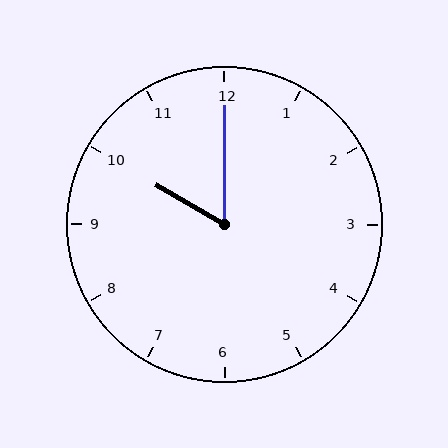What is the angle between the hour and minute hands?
Approximately 60 degrees.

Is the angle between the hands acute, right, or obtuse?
It is acute.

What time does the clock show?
10:00.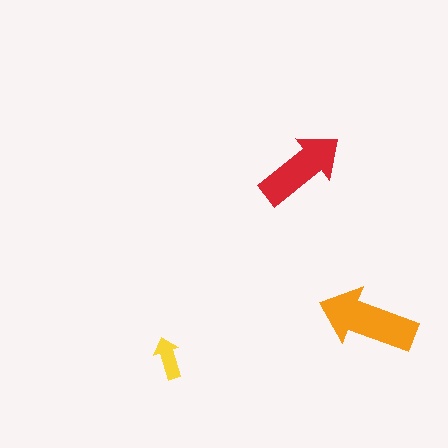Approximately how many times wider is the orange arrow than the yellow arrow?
About 2.5 times wider.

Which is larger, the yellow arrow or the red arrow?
The red one.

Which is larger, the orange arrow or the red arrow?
The orange one.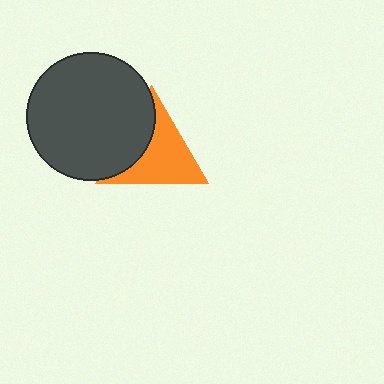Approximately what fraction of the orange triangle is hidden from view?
Roughly 37% of the orange triangle is hidden behind the dark gray circle.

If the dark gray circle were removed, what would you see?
You would see the complete orange triangle.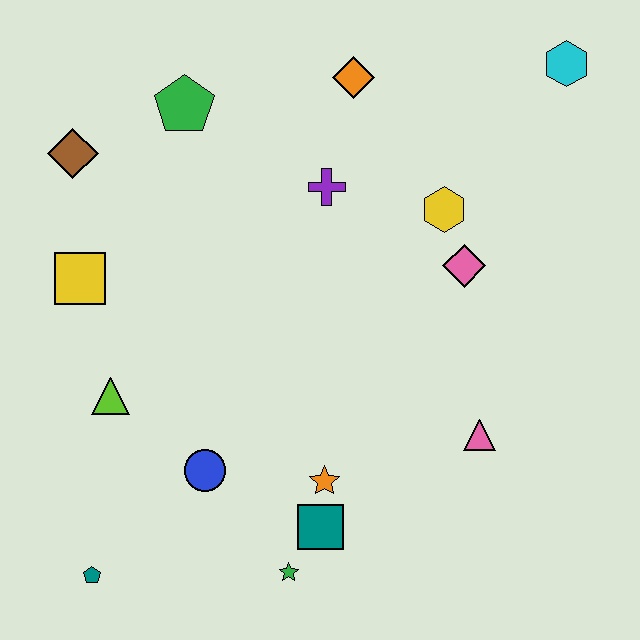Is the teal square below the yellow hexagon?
Yes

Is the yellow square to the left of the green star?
Yes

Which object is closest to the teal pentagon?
The blue circle is closest to the teal pentagon.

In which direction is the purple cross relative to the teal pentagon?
The purple cross is above the teal pentagon.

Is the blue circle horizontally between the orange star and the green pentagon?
Yes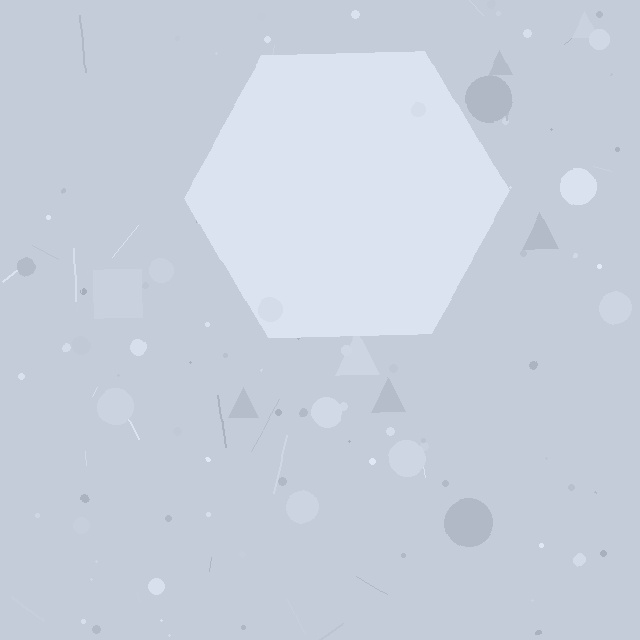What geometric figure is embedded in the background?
A hexagon is embedded in the background.